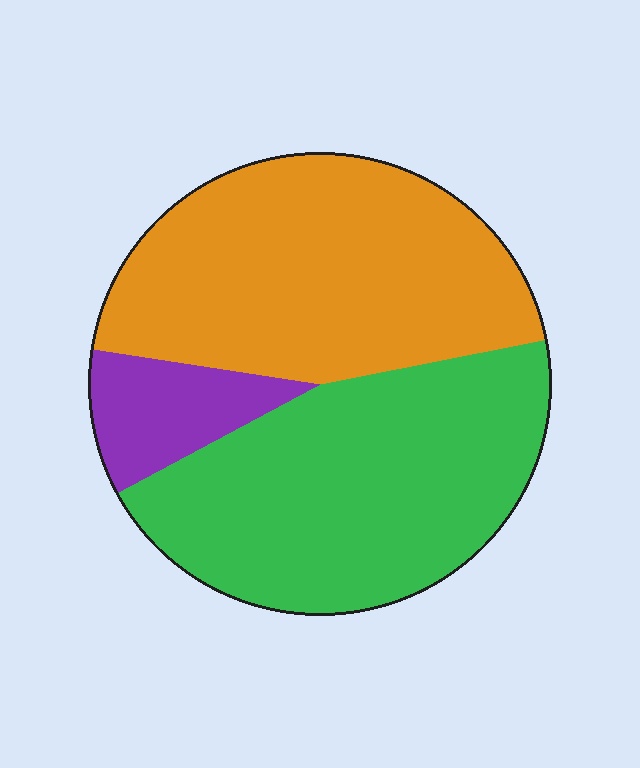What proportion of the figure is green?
Green covers about 45% of the figure.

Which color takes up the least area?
Purple, at roughly 10%.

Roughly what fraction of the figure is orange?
Orange covers about 45% of the figure.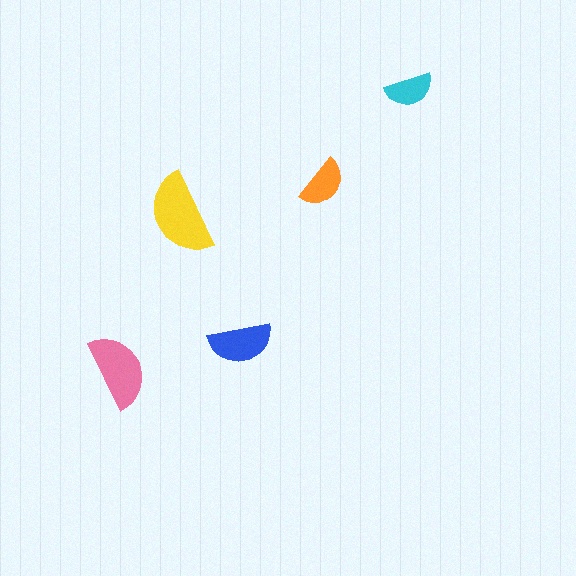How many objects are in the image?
There are 5 objects in the image.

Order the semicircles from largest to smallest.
the yellow one, the pink one, the blue one, the orange one, the cyan one.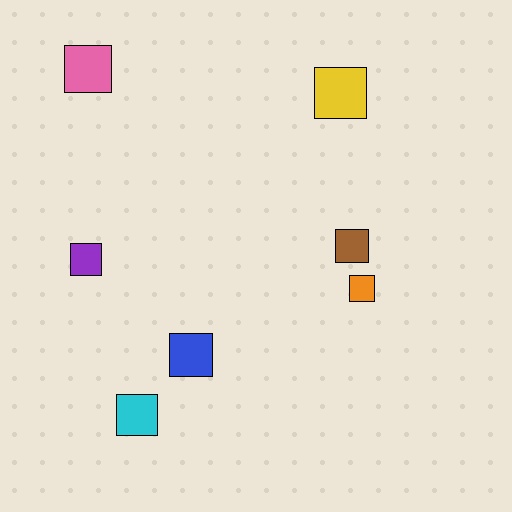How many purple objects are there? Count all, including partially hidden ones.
There is 1 purple object.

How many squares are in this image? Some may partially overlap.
There are 7 squares.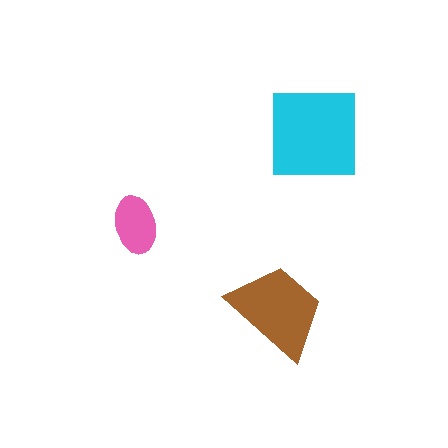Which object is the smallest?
The pink ellipse.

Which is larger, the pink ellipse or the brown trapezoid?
The brown trapezoid.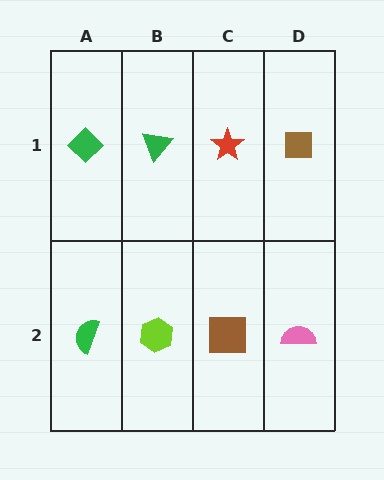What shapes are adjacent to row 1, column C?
A brown square (row 2, column C), a green triangle (row 1, column B), a brown square (row 1, column D).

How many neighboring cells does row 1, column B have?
3.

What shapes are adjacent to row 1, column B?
A lime hexagon (row 2, column B), a green diamond (row 1, column A), a red star (row 1, column C).